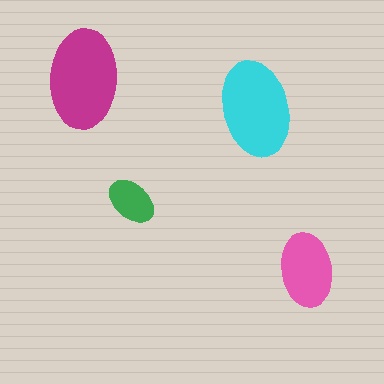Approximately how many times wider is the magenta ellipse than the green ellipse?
About 2 times wider.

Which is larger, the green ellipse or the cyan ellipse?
The cyan one.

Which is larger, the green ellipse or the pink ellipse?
The pink one.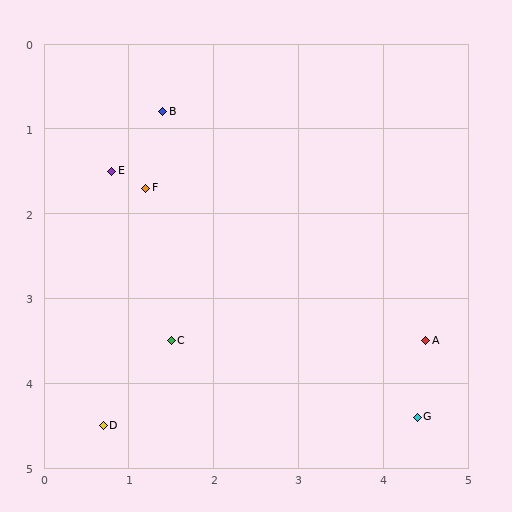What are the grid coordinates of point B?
Point B is at approximately (1.4, 0.8).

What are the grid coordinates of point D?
Point D is at approximately (0.7, 4.5).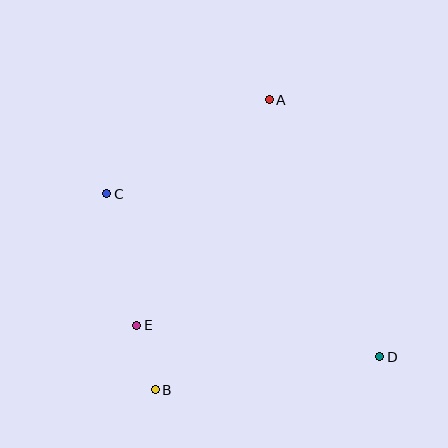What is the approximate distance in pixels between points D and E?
The distance between D and E is approximately 245 pixels.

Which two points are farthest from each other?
Points C and D are farthest from each other.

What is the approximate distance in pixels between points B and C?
The distance between B and C is approximately 202 pixels.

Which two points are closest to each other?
Points B and E are closest to each other.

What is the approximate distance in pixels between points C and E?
The distance between C and E is approximately 135 pixels.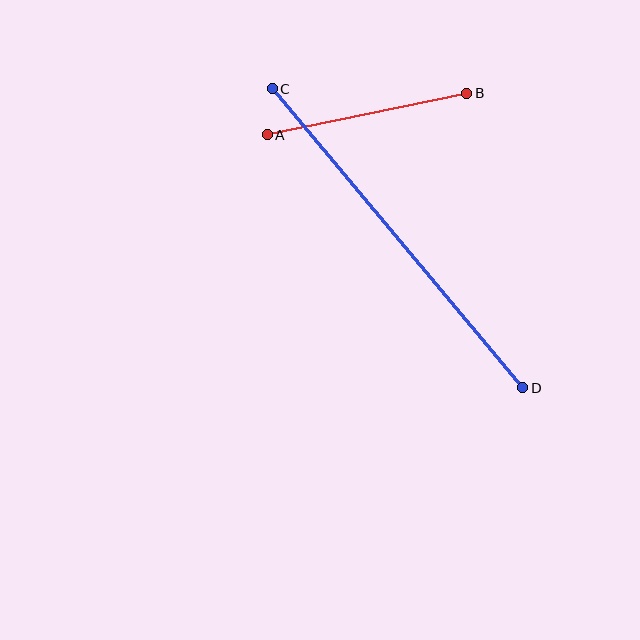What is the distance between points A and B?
The distance is approximately 204 pixels.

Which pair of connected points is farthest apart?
Points C and D are farthest apart.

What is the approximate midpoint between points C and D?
The midpoint is at approximately (397, 238) pixels.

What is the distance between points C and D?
The distance is approximately 390 pixels.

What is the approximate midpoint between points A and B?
The midpoint is at approximately (367, 114) pixels.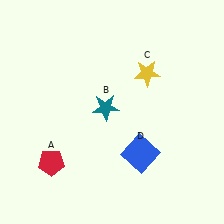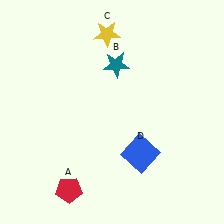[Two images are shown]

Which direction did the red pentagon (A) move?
The red pentagon (A) moved down.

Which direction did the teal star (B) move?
The teal star (B) moved up.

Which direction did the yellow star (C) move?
The yellow star (C) moved left.